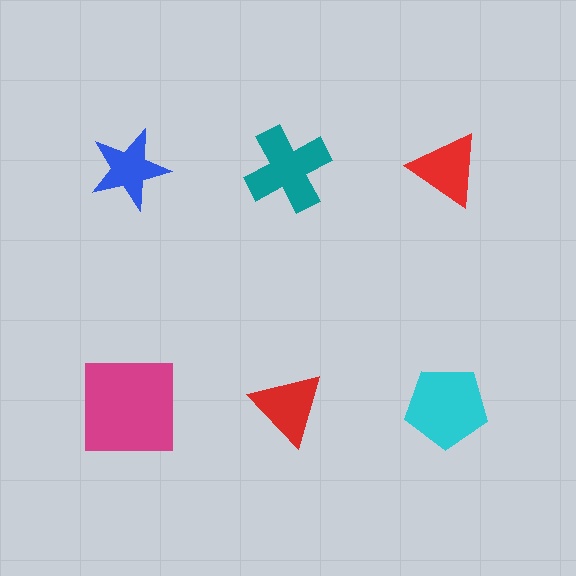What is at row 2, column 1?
A magenta square.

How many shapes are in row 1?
3 shapes.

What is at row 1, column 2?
A teal cross.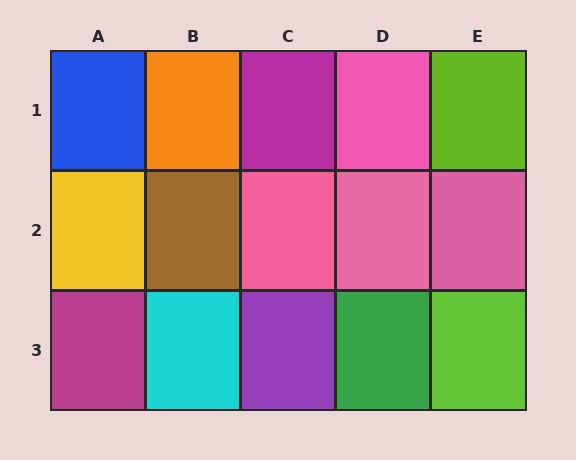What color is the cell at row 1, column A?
Blue.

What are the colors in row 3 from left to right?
Magenta, cyan, purple, green, lime.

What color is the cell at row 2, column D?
Pink.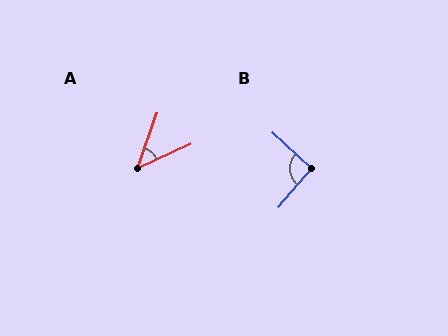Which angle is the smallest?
A, at approximately 46 degrees.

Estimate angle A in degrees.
Approximately 46 degrees.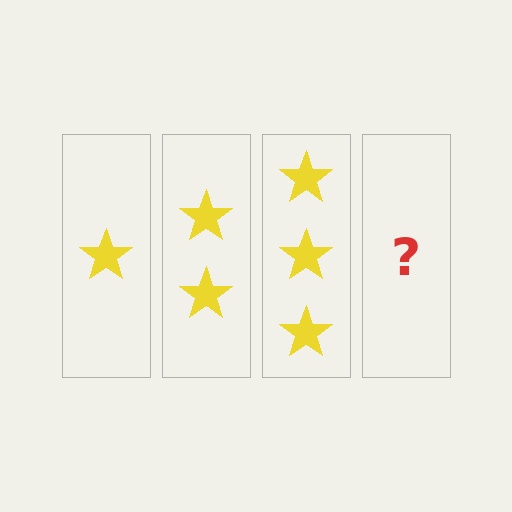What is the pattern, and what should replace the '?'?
The pattern is that each step adds one more star. The '?' should be 4 stars.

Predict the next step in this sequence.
The next step is 4 stars.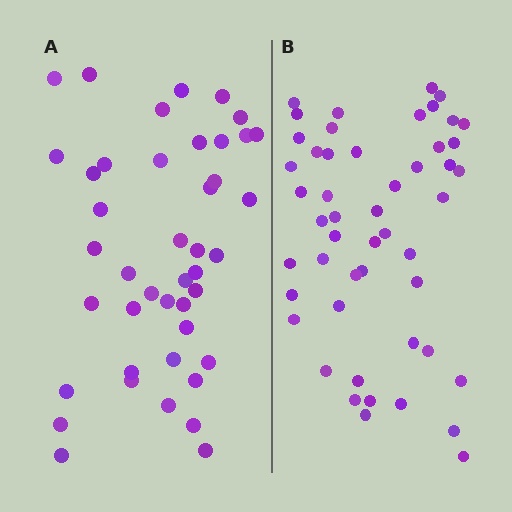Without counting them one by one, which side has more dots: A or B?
Region B (the right region) has more dots.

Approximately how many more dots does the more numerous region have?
Region B has roughly 8 or so more dots than region A.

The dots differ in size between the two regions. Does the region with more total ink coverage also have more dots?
No. Region A has more total ink coverage because its dots are larger, but region B actually contains more individual dots. Total area can be misleading — the number of items is what matters here.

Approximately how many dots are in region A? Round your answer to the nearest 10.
About 40 dots. (The exact count is 43, which rounds to 40.)